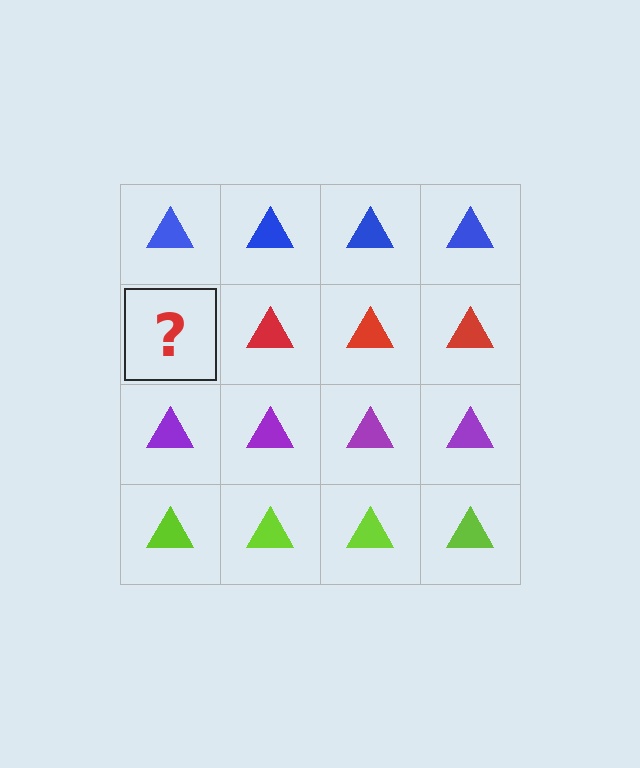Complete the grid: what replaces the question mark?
The question mark should be replaced with a red triangle.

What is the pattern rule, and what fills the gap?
The rule is that each row has a consistent color. The gap should be filled with a red triangle.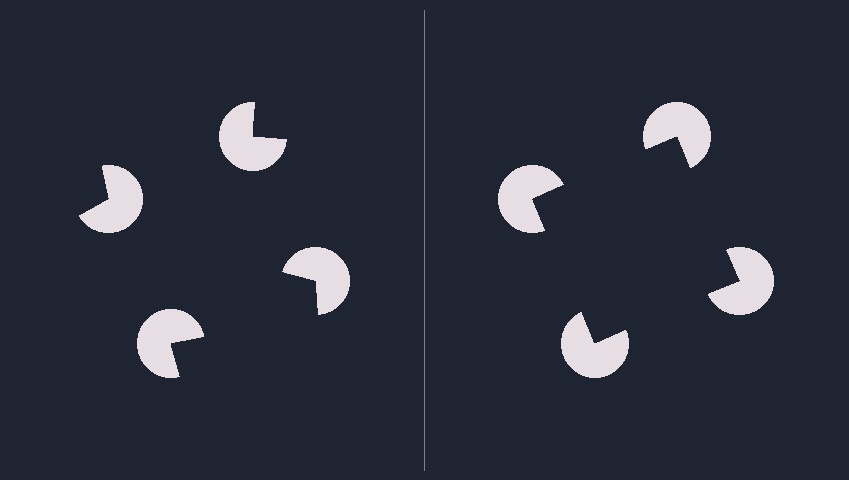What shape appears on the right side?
An illusory square.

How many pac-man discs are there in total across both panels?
8 — 4 on each side.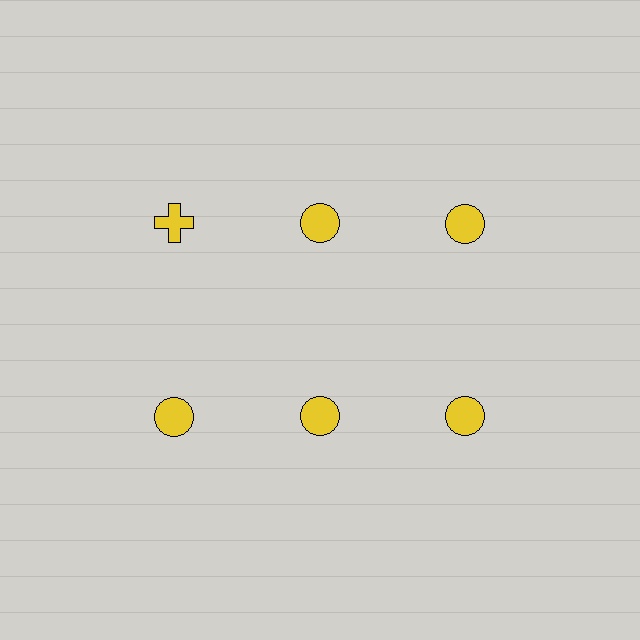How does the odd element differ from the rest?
It has a different shape: cross instead of circle.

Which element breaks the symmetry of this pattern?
The yellow cross in the top row, leftmost column breaks the symmetry. All other shapes are yellow circles.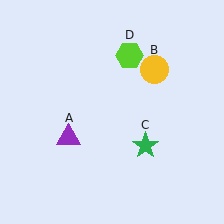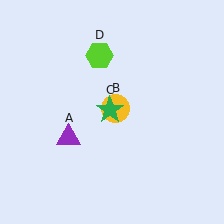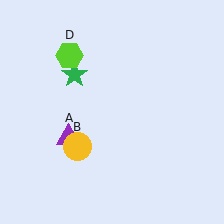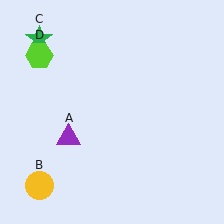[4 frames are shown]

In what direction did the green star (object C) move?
The green star (object C) moved up and to the left.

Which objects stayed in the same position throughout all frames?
Purple triangle (object A) remained stationary.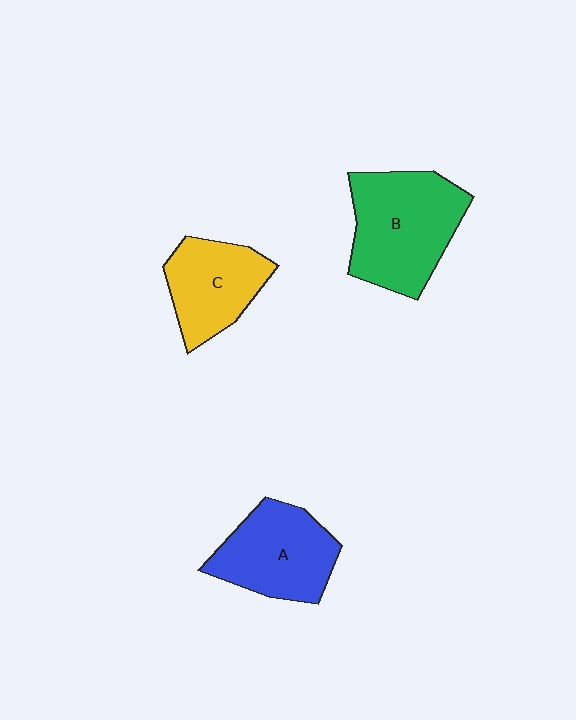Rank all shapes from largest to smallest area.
From largest to smallest: B (green), A (blue), C (yellow).